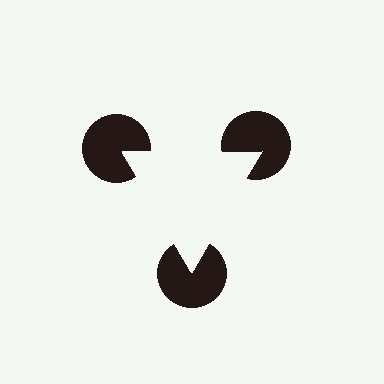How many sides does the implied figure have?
3 sides.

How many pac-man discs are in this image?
There are 3 — one at each vertex of the illusory triangle.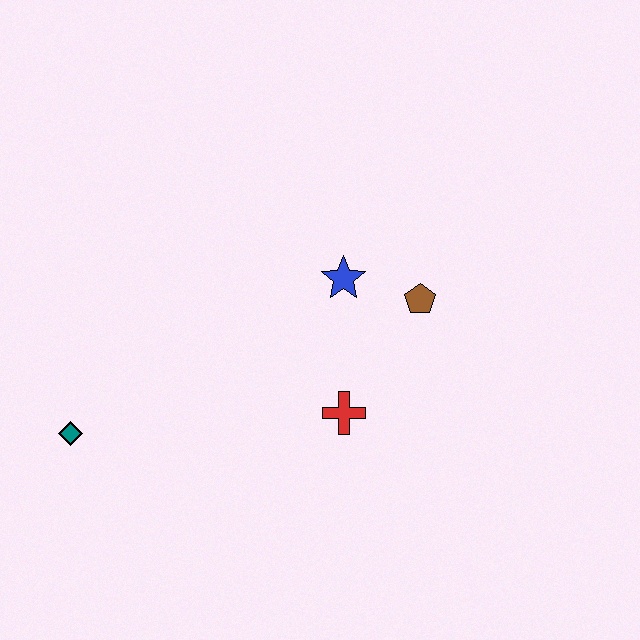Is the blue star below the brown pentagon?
No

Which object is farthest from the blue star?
The teal diamond is farthest from the blue star.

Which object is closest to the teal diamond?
The red cross is closest to the teal diamond.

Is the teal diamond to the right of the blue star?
No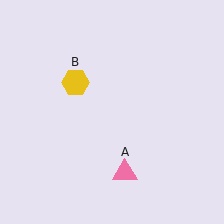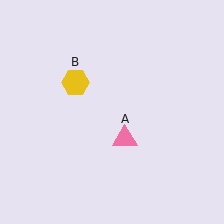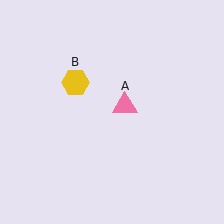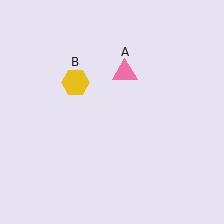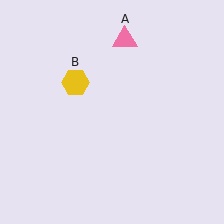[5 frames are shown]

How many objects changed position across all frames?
1 object changed position: pink triangle (object A).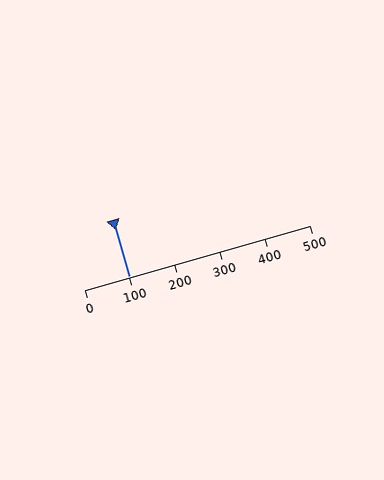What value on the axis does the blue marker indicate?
The marker indicates approximately 100.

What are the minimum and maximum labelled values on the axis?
The axis runs from 0 to 500.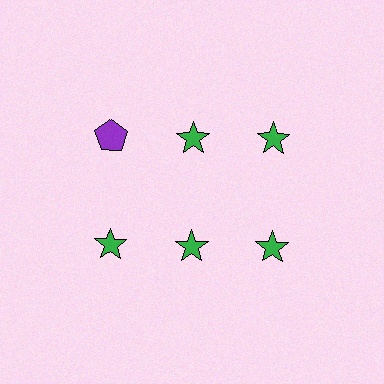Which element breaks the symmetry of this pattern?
The purple pentagon in the top row, leftmost column breaks the symmetry. All other shapes are green stars.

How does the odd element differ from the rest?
It differs in both color (purple instead of green) and shape (pentagon instead of star).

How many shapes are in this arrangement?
There are 6 shapes arranged in a grid pattern.